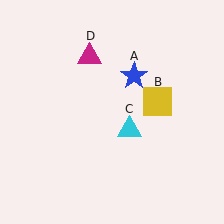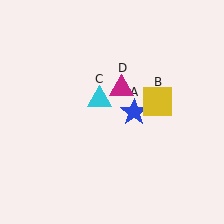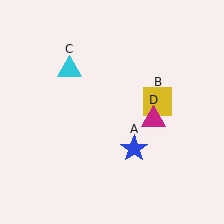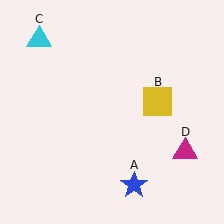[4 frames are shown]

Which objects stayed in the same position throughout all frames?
Yellow square (object B) remained stationary.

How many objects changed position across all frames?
3 objects changed position: blue star (object A), cyan triangle (object C), magenta triangle (object D).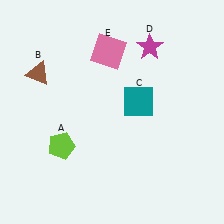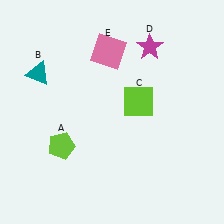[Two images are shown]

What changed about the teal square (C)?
In Image 1, C is teal. In Image 2, it changed to lime.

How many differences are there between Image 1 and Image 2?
There are 2 differences between the two images.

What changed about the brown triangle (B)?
In Image 1, B is brown. In Image 2, it changed to teal.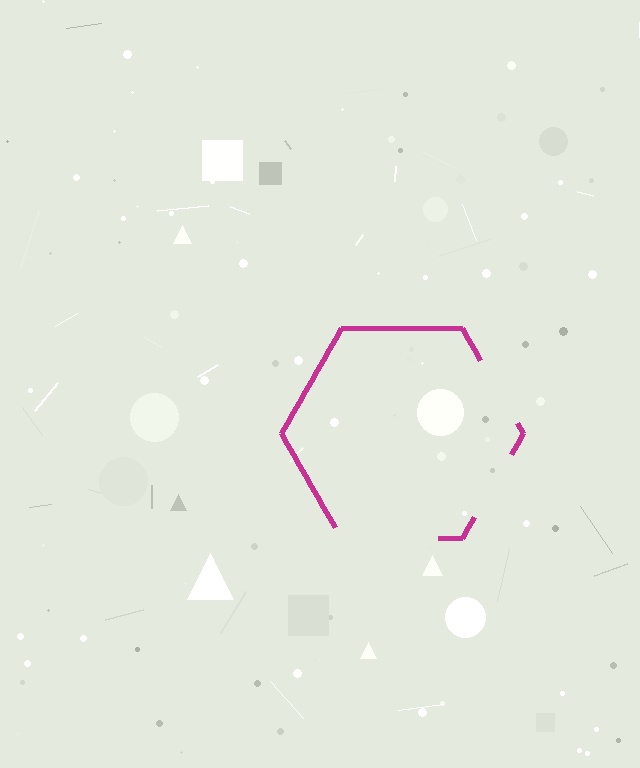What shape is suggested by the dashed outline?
The dashed outline suggests a hexagon.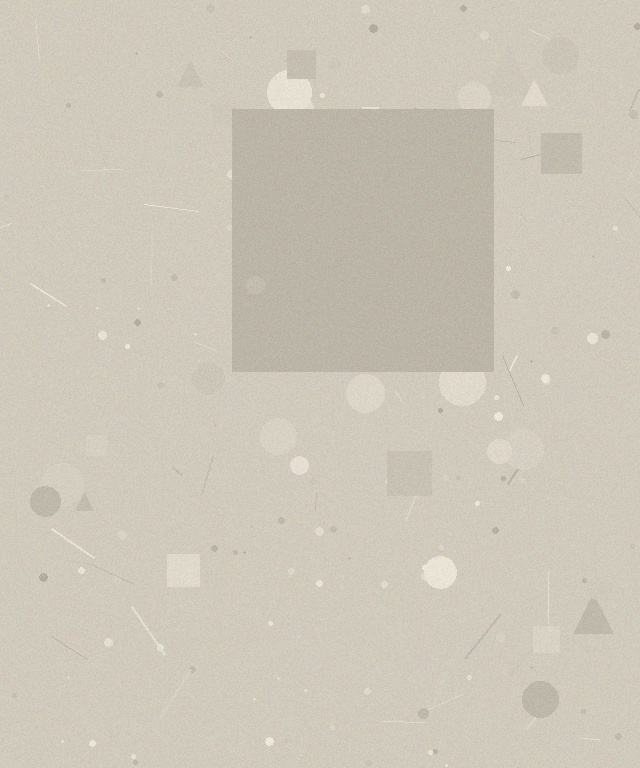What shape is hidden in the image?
A square is hidden in the image.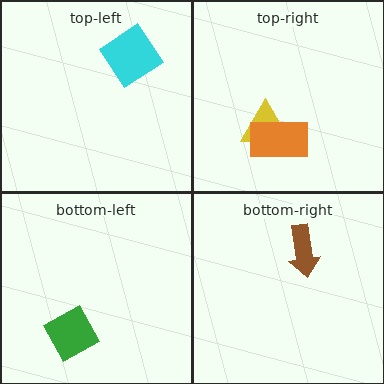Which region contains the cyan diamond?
The top-left region.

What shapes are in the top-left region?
The cyan diamond.